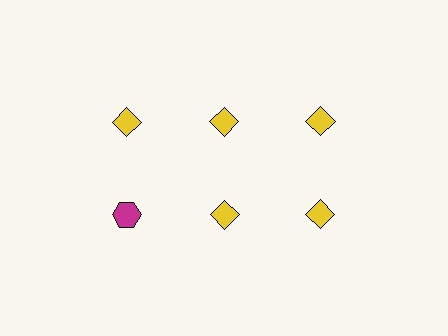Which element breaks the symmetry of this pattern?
The magenta hexagon in the second row, leftmost column breaks the symmetry. All other shapes are yellow diamonds.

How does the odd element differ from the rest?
It differs in both color (magenta instead of yellow) and shape (hexagon instead of diamond).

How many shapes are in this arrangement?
There are 6 shapes arranged in a grid pattern.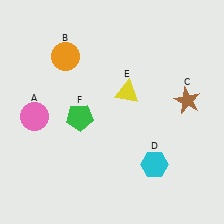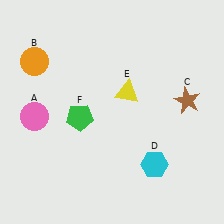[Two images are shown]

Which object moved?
The orange circle (B) moved left.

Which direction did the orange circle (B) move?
The orange circle (B) moved left.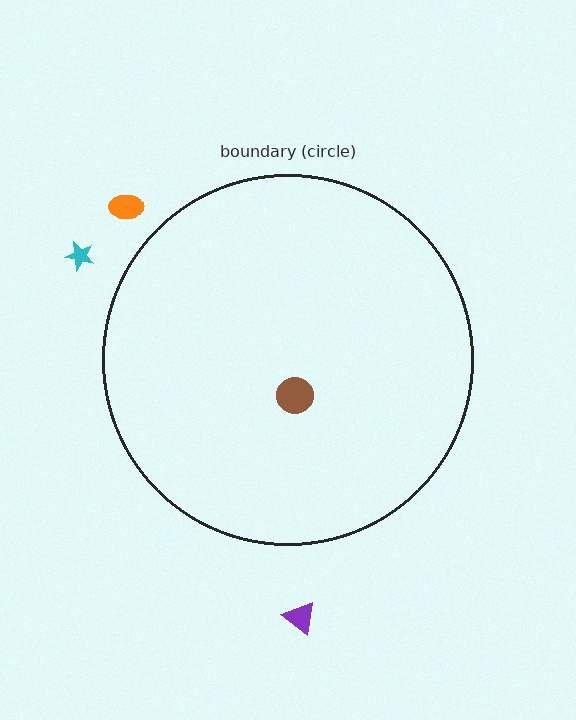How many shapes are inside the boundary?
1 inside, 3 outside.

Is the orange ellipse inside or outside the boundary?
Outside.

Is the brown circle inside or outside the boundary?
Inside.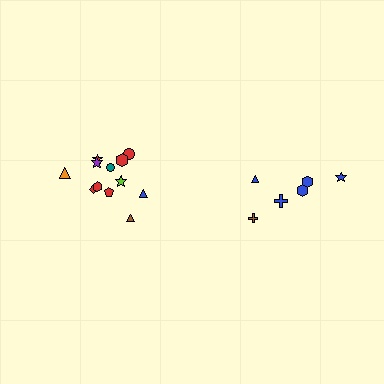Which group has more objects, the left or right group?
The left group.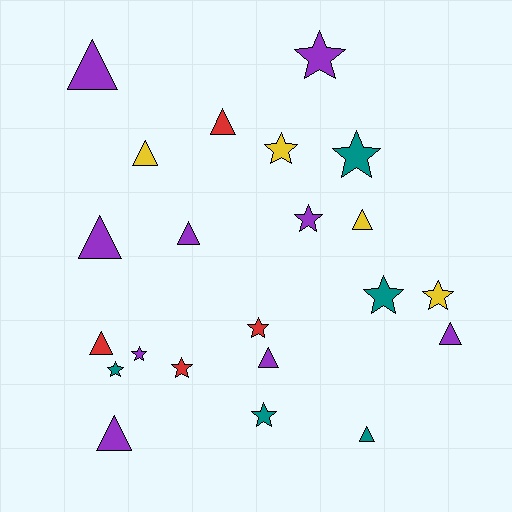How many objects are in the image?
There are 22 objects.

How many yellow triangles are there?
There are 2 yellow triangles.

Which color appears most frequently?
Purple, with 9 objects.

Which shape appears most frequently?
Star, with 11 objects.